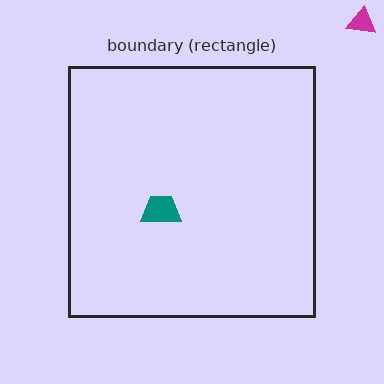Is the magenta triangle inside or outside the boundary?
Outside.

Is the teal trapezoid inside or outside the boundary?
Inside.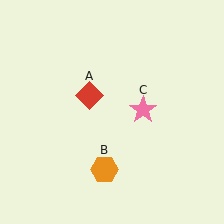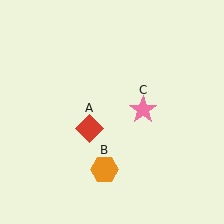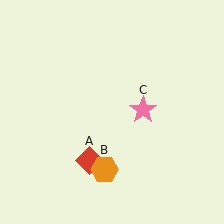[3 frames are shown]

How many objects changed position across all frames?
1 object changed position: red diamond (object A).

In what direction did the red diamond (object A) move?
The red diamond (object A) moved down.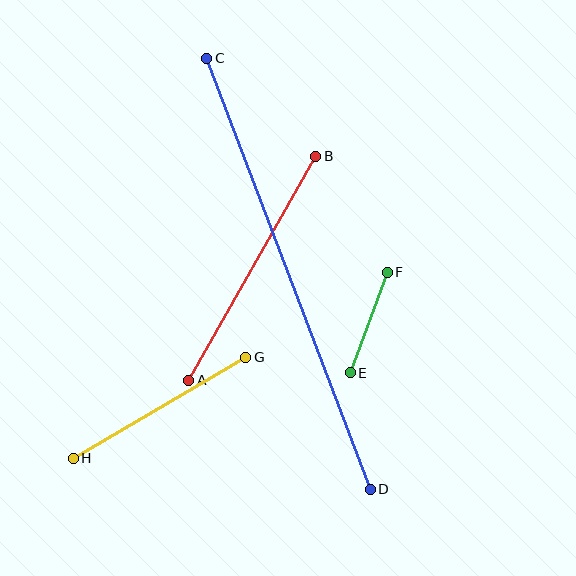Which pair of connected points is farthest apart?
Points C and D are farthest apart.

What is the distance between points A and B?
The distance is approximately 258 pixels.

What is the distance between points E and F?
The distance is approximately 107 pixels.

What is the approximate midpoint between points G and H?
The midpoint is at approximately (159, 408) pixels.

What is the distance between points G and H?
The distance is approximately 200 pixels.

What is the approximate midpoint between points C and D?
The midpoint is at approximately (288, 274) pixels.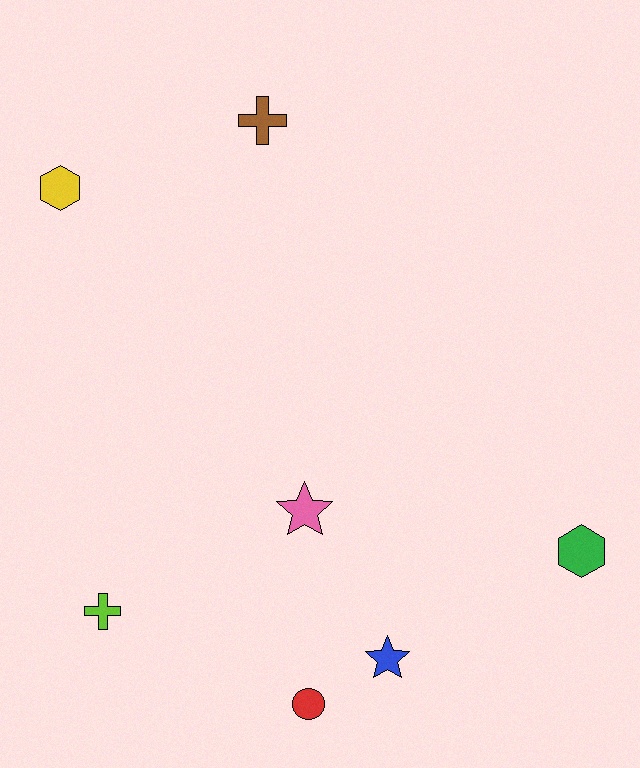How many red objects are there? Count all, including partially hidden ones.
There is 1 red object.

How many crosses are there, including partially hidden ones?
There are 2 crosses.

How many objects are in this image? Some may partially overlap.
There are 7 objects.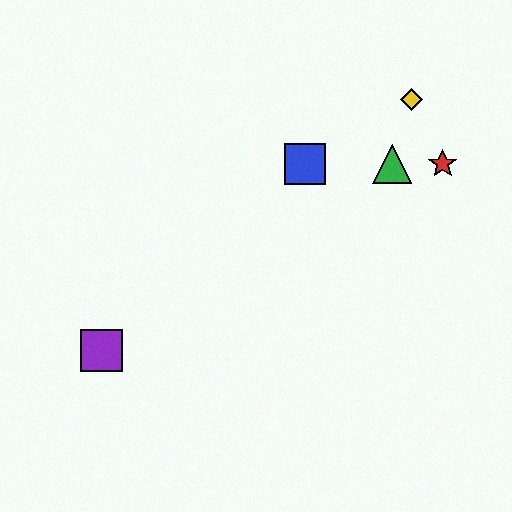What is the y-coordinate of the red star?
The red star is at y≈164.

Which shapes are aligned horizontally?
The red star, the blue square, the green triangle are aligned horizontally.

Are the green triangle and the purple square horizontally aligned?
No, the green triangle is at y≈164 and the purple square is at y≈350.